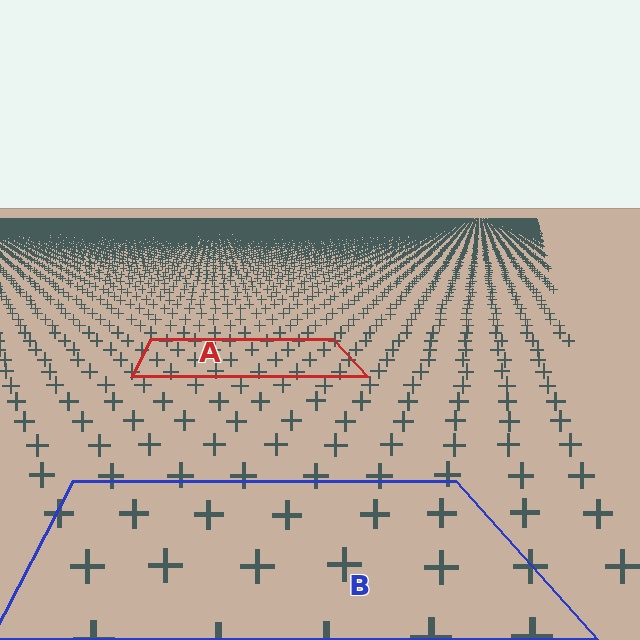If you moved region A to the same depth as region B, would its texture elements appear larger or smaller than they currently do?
They would appear larger. At a closer depth, the same texture elements are projected at a bigger on-screen size.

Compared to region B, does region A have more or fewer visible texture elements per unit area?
Region A has more texture elements per unit area — they are packed more densely because it is farther away.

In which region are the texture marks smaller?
The texture marks are smaller in region A, because it is farther away.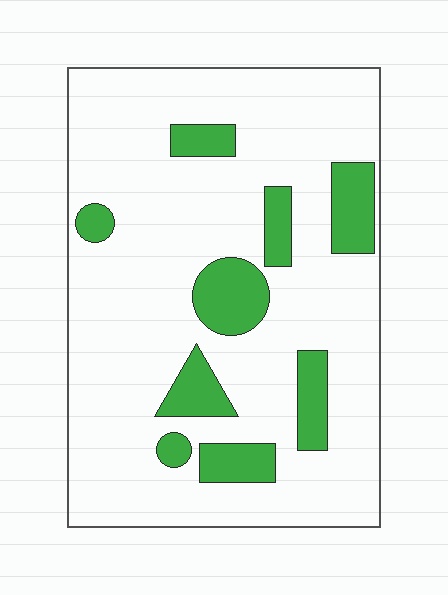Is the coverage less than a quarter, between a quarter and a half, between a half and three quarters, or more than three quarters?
Less than a quarter.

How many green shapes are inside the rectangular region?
9.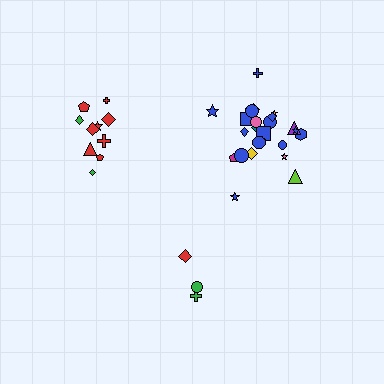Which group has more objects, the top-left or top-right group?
The top-right group.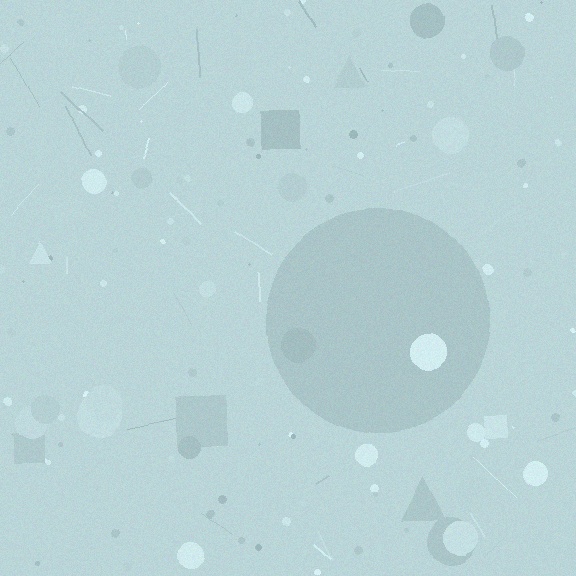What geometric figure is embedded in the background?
A circle is embedded in the background.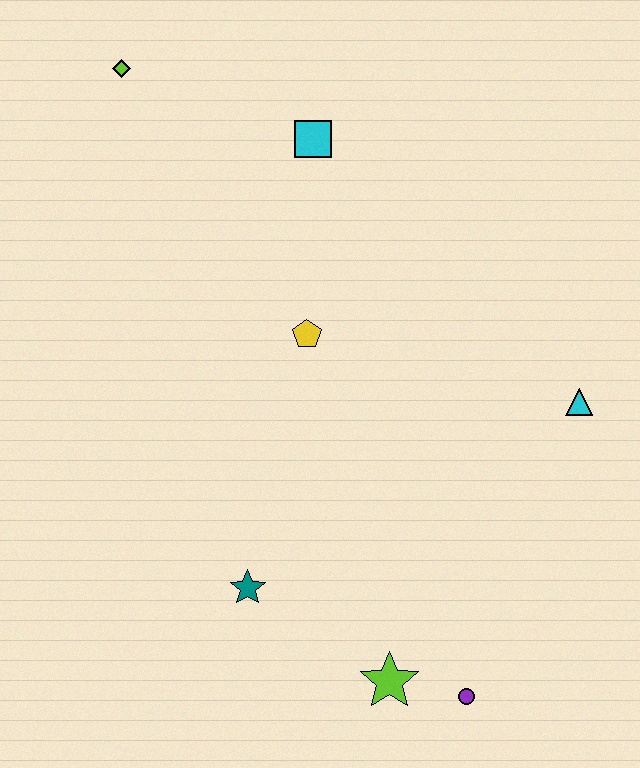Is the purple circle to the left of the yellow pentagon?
No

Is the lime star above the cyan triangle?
No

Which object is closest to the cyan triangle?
The yellow pentagon is closest to the cyan triangle.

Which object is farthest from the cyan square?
The purple circle is farthest from the cyan square.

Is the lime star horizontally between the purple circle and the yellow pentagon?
Yes